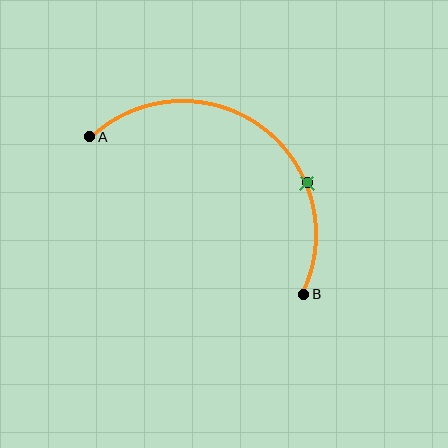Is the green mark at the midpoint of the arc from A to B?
No. The green mark lies on the arc but is closer to endpoint B. The arc midpoint would be at the point on the curve equidistant along the arc from both A and B.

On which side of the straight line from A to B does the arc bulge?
The arc bulges above and to the right of the straight line connecting A and B.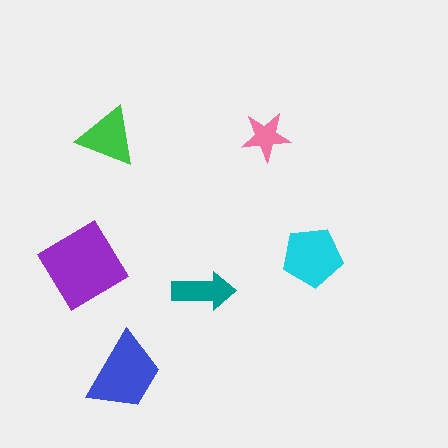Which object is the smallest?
The pink star.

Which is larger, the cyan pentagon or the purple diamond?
The purple diamond.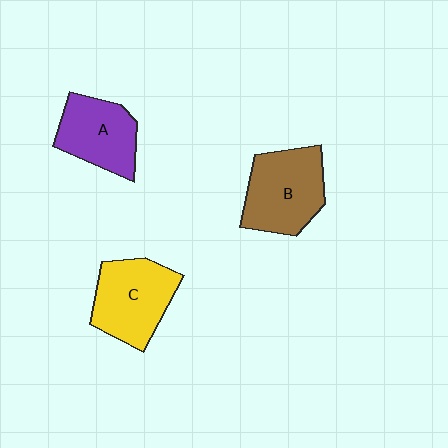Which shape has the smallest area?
Shape A (purple).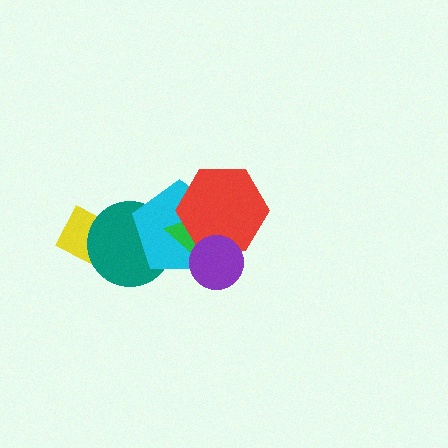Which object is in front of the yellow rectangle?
The teal circle is in front of the yellow rectangle.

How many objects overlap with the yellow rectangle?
1 object overlaps with the yellow rectangle.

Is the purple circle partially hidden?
No, no other shape covers it.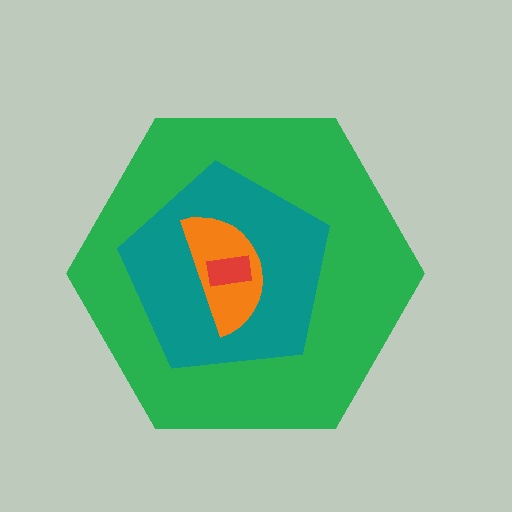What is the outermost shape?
The green hexagon.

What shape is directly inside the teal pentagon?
The orange semicircle.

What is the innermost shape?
The red rectangle.